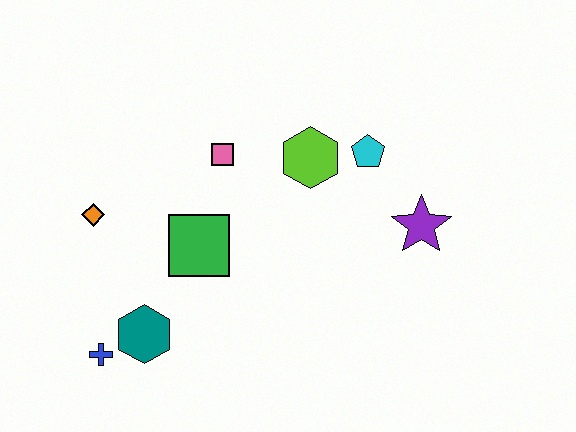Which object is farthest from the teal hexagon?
The purple star is farthest from the teal hexagon.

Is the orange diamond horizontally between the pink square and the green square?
No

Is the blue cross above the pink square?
No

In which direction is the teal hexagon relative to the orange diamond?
The teal hexagon is below the orange diamond.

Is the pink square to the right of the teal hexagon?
Yes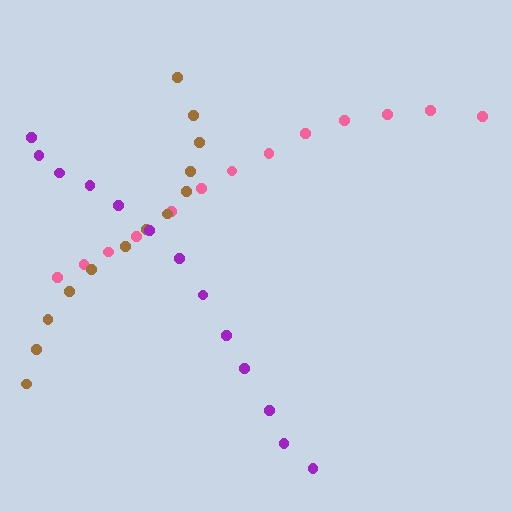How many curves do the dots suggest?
There are 3 distinct paths.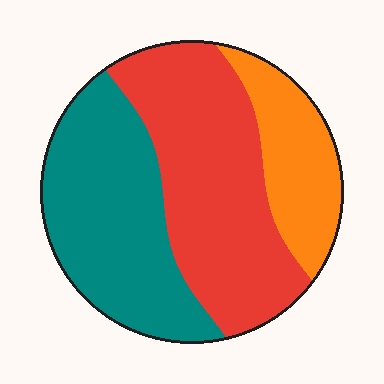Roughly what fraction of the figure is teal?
Teal covers about 40% of the figure.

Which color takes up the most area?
Red, at roughly 45%.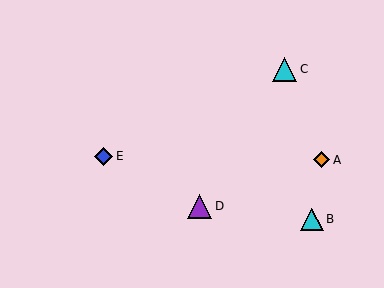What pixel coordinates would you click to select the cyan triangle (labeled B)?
Click at (312, 219) to select the cyan triangle B.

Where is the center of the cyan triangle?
The center of the cyan triangle is at (312, 219).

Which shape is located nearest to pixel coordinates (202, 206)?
The purple triangle (labeled D) at (200, 206) is nearest to that location.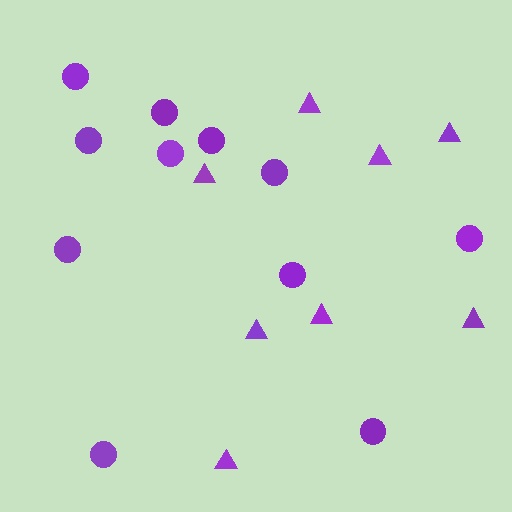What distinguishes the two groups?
There are 2 groups: one group of circles (11) and one group of triangles (8).